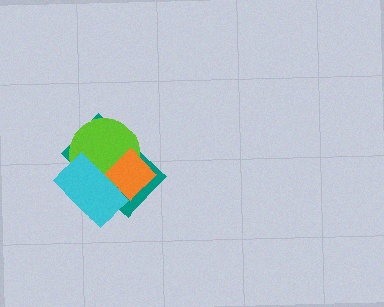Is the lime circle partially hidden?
Yes, it is partially covered by another shape.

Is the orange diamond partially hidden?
No, no other shape covers it.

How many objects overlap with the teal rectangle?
3 objects overlap with the teal rectangle.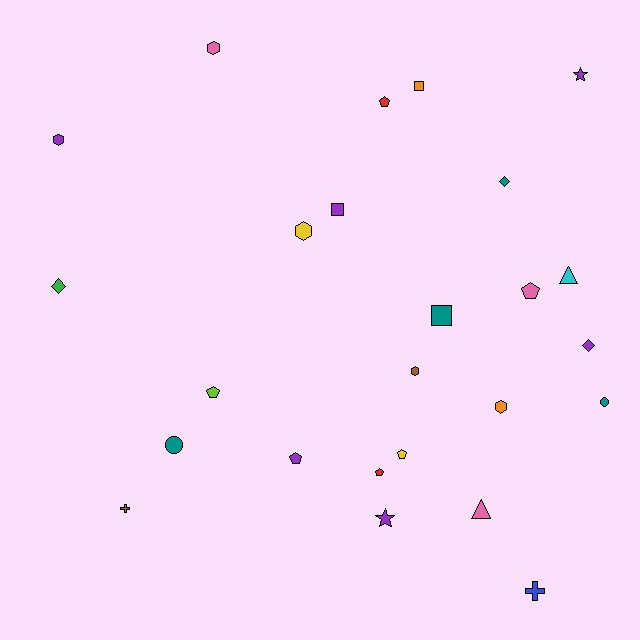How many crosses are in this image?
There are 2 crosses.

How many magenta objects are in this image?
There are no magenta objects.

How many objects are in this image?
There are 25 objects.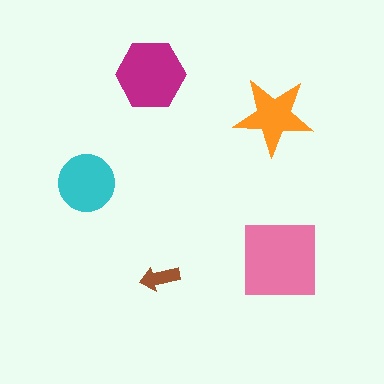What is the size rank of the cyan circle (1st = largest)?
3rd.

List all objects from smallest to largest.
The brown arrow, the orange star, the cyan circle, the magenta hexagon, the pink square.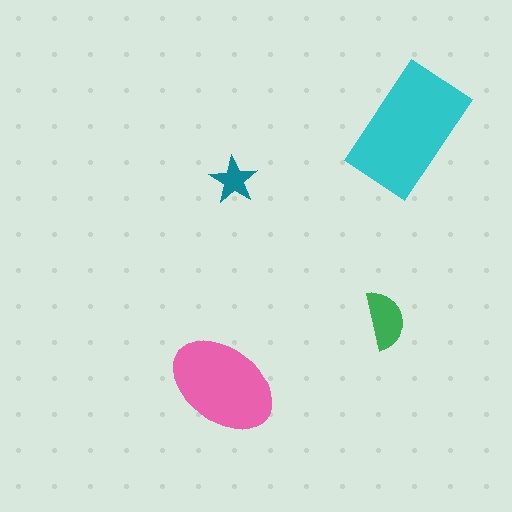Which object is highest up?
The cyan rectangle is topmost.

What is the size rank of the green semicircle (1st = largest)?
3rd.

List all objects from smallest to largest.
The teal star, the green semicircle, the pink ellipse, the cyan rectangle.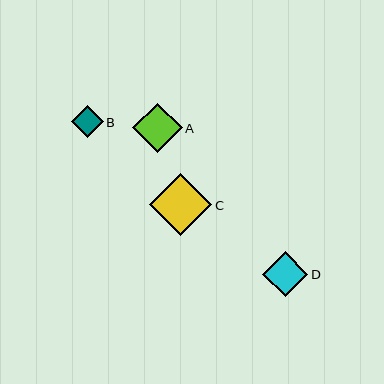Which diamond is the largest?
Diamond C is the largest with a size of approximately 62 pixels.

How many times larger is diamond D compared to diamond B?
Diamond D is approximately 1.4 times the size of diamond B.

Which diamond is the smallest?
Diamond B is the smallest with a size of approximately 31 pixels.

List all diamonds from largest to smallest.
From largest to smallest: C, A, D, B.